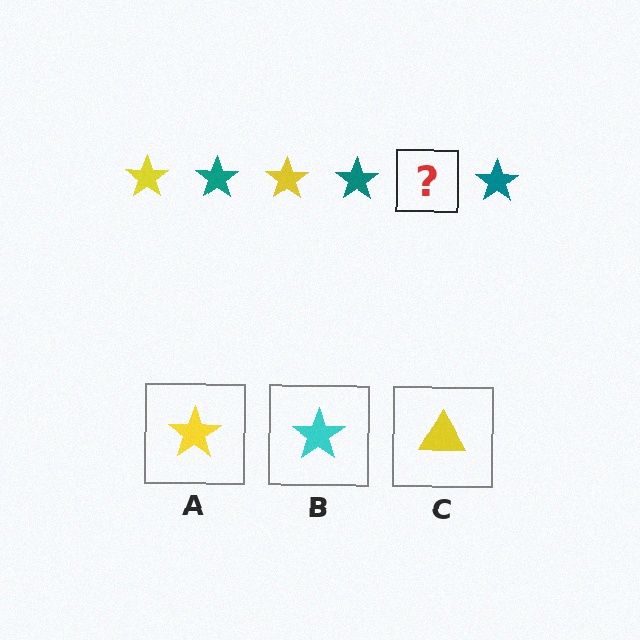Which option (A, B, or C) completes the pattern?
A.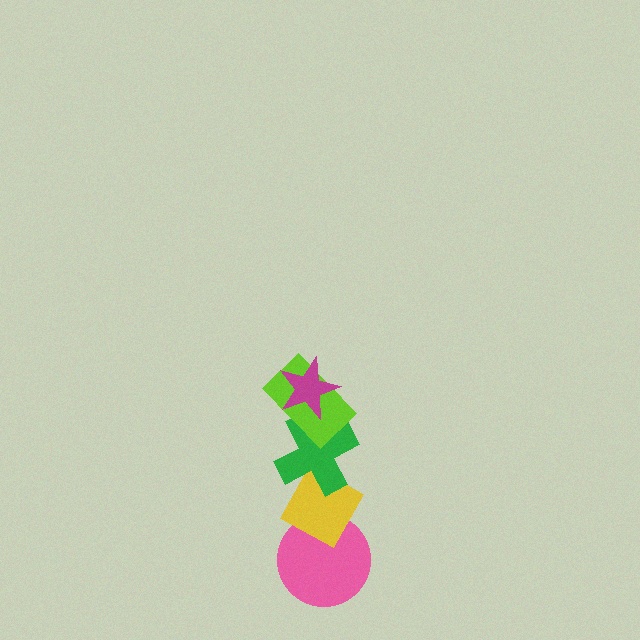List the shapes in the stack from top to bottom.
From top to bottom: the magenta star, the lime rectangle, the green cross, the yellow diamond, the pink circle.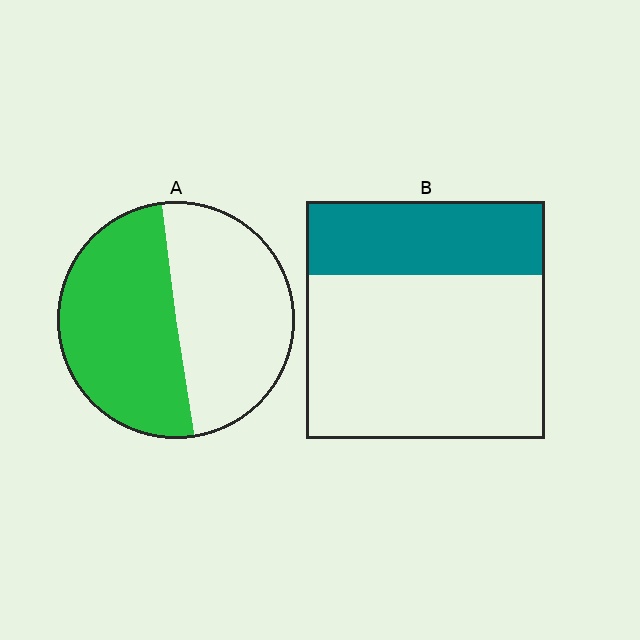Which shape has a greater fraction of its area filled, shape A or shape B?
Shape A.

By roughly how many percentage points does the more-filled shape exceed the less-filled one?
By roughly 20 percentage points (A over B).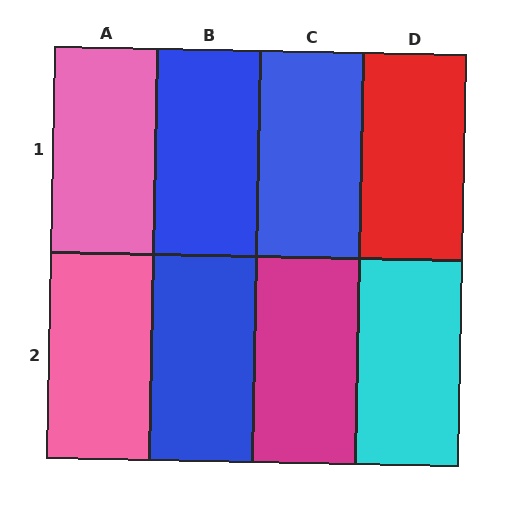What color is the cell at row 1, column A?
Pink.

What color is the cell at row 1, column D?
Red.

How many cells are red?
1 cell is red.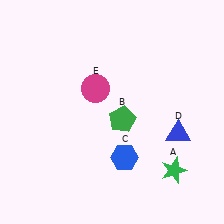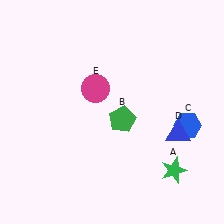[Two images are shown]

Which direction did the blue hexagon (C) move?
The blue hexagon (C) moved right.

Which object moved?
The blue hexagon (C) moved right.